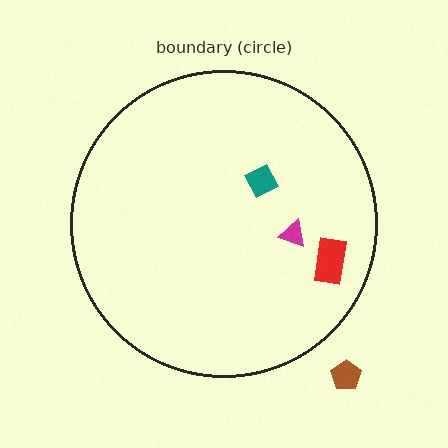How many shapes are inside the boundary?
3 inside, 1 outside.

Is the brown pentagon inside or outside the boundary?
Outside.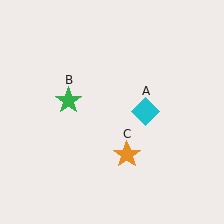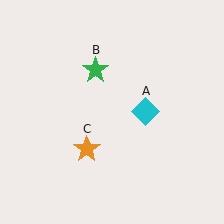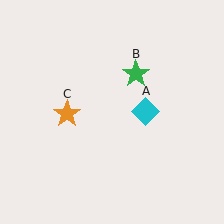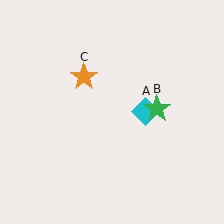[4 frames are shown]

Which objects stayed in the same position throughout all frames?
Cyan diamond (object A) remained stationary.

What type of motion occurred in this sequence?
The green star (object B), orange star (object C) rotated clockwise around the center of the scene.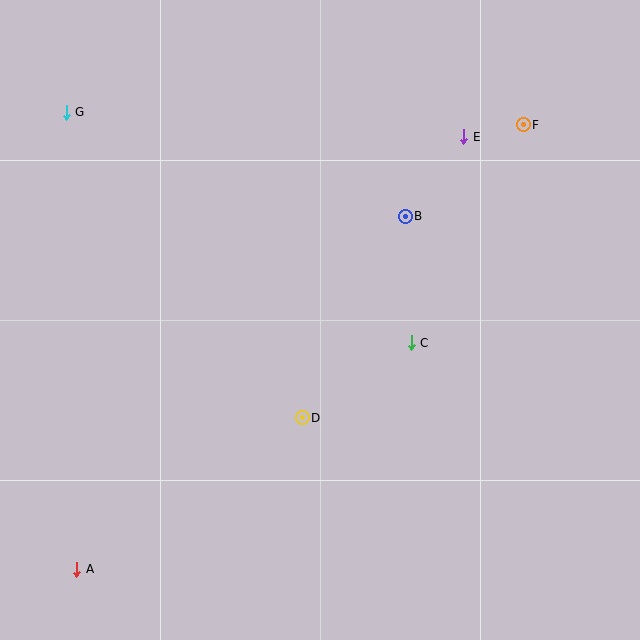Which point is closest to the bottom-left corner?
Point A is closest to the bottom-left corner.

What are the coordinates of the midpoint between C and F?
The midpoint between C and F is at (467, 234).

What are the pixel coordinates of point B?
Point B is at (405, 216).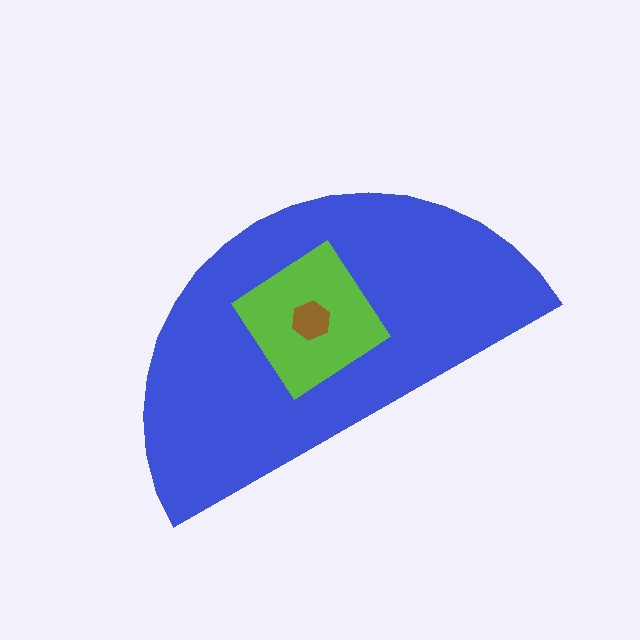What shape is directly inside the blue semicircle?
The lime diamond.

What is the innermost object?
The brown hexagon.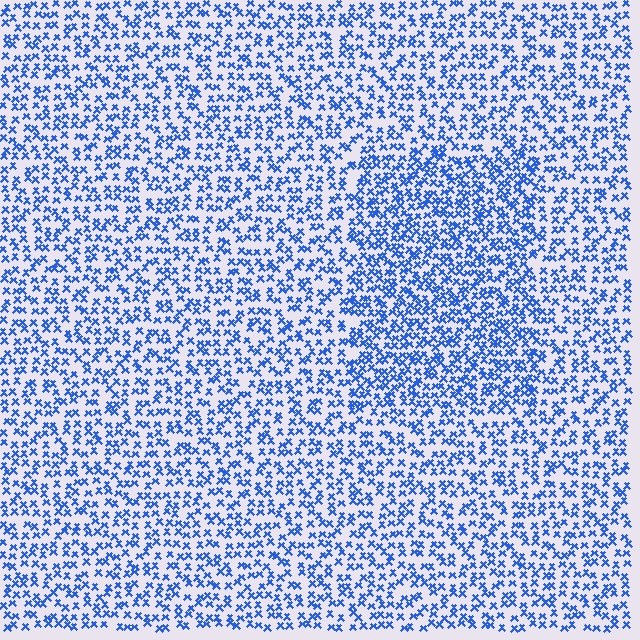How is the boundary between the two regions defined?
The boundary is defined by a change in element density (approximately 1.6x ratio). All elements are the same color, size, and shape.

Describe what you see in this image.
The image contains small blue elements arranged at two different densities. A rectangle-shaped region is visible where the elements are more densely packed than the surrounding area.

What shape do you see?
I see a rectangle.